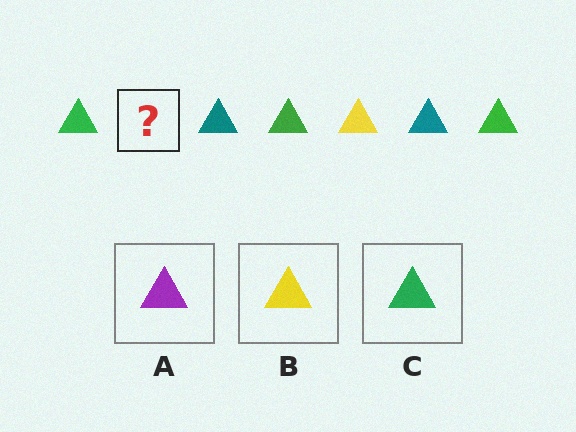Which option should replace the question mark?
Option B.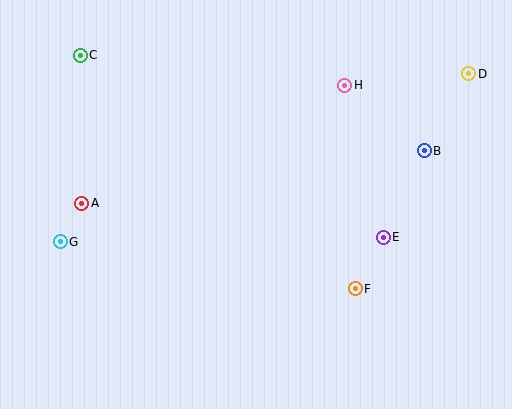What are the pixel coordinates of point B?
Point B is at (424, 151).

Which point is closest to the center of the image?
Point F at (355, 289) is closest to the center.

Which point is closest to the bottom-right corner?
Point F is closest to the bottom-right corner.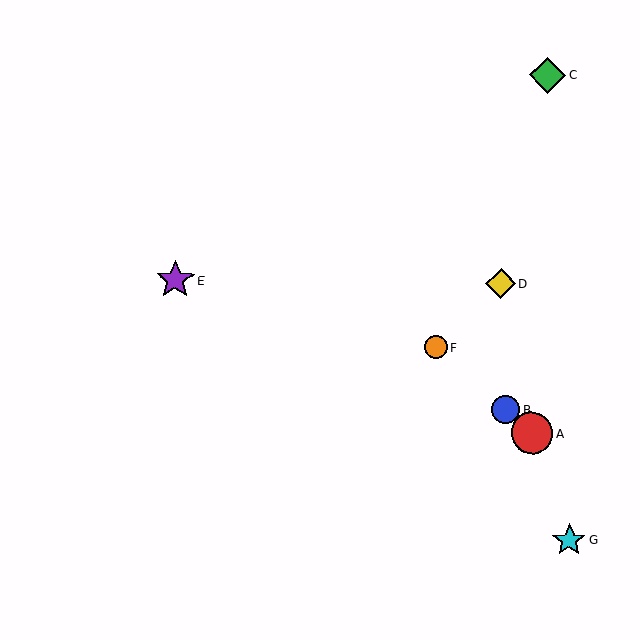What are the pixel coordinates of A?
Object A is at (532, 433).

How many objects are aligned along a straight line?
3 objects (A, B, F) are aligned along a straight line.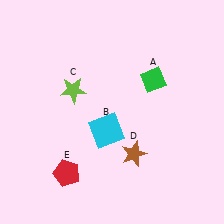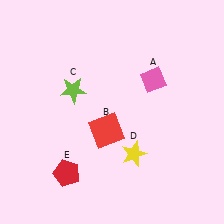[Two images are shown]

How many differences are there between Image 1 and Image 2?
There are 3 differences between the two images.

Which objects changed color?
A changed from green to pink. B changed from cyan to red. D changed from brown to yellow.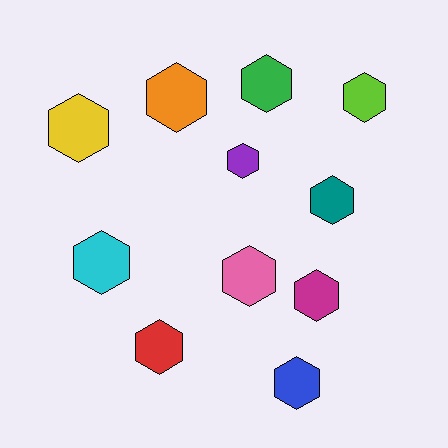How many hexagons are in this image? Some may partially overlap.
There are 11 hexagons.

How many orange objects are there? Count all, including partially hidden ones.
There is 1 orange object.